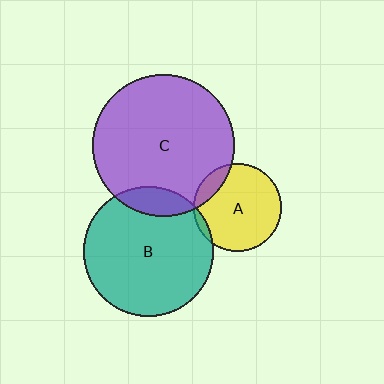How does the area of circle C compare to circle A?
Approximately 2.6 times.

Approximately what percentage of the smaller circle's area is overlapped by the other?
Approximately 5%.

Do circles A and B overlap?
Yes.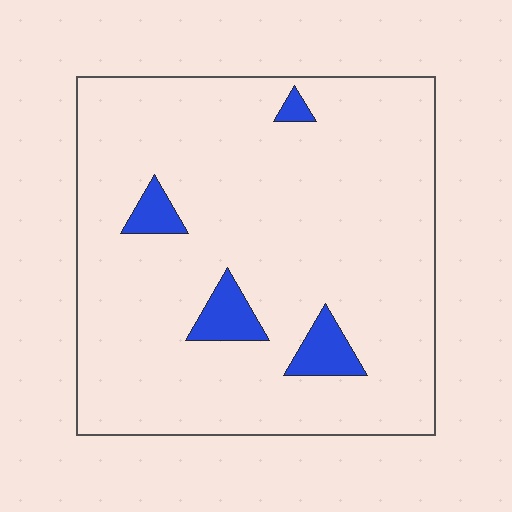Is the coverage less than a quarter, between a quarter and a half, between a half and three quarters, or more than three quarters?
Less than a quarter.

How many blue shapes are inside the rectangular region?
4.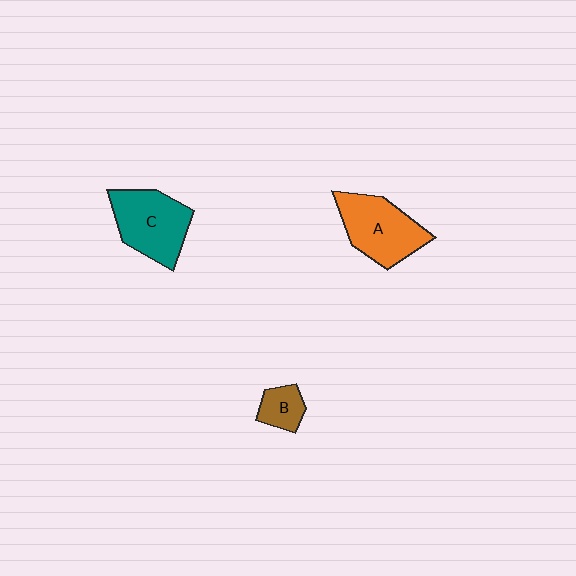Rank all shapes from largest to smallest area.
From largest to smallest: C (teal), A (orange), B (brown).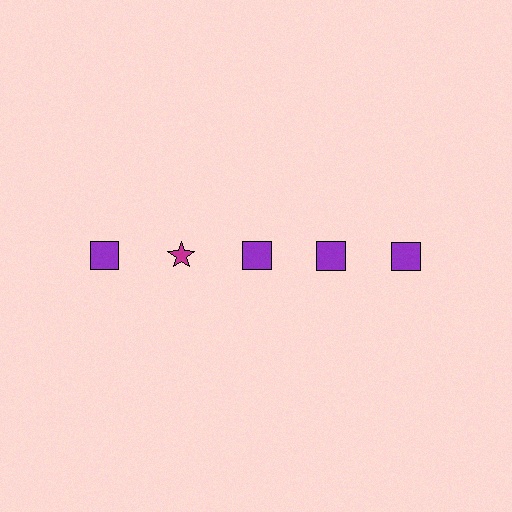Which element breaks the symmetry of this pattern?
The magenta star in the top row, second from left column breaks the symmetry. All other shapes are purple squares.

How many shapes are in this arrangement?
There are 5 shapes arranged in a grid pattern.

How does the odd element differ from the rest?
It differs in both color (magenta instead of purple) and shape (star instead of square).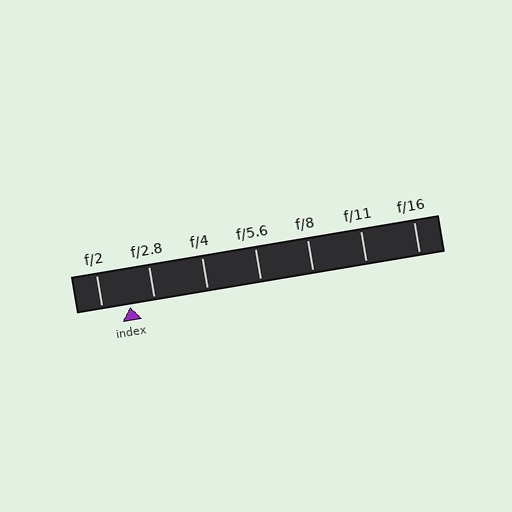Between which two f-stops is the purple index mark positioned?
The index mark is between f/2 and f/2.8.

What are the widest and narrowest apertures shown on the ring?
The widest aperture shown is f/2 and the narrowest is f/16.